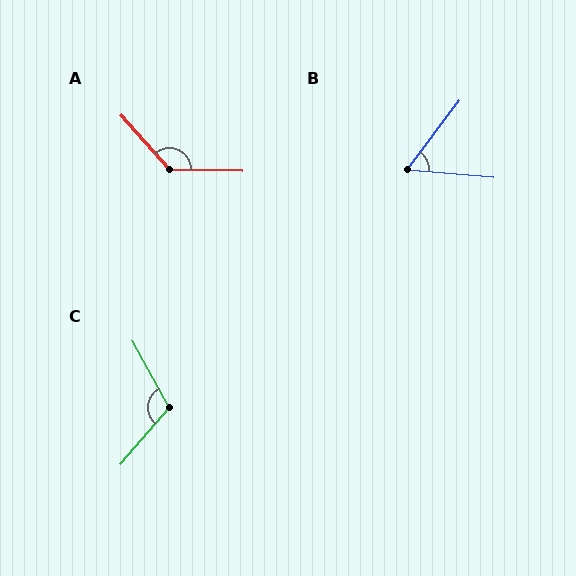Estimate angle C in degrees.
Approximately 110 degrees.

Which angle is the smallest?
B, at approximately 58 degrees.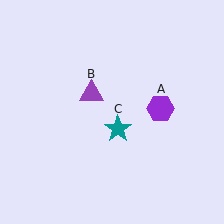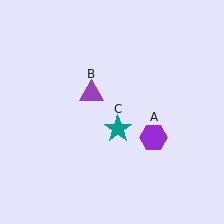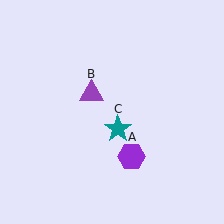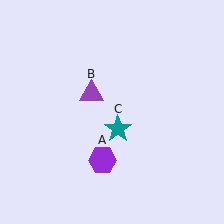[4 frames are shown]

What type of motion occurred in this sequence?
The purple hexagon (object A) rotated clockwise around the center of the scene.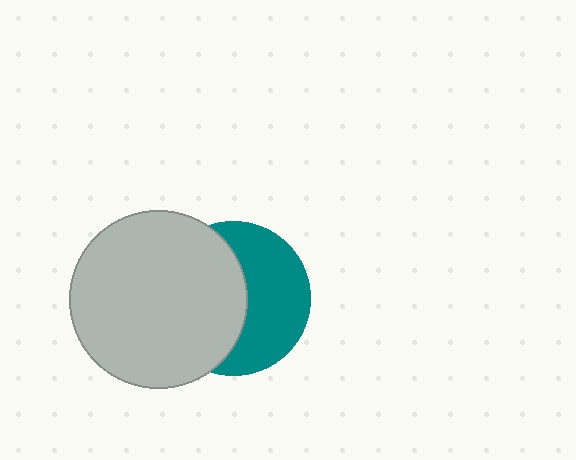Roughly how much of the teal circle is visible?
About half of it is visible (roughly 48%).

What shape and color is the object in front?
The object in front is a light gray circle.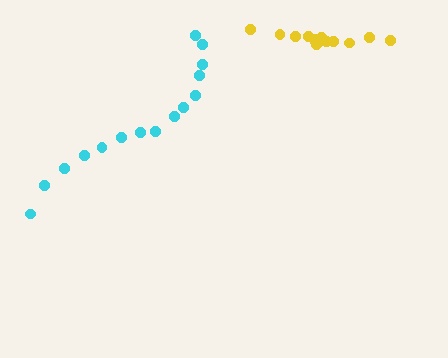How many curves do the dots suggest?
There are 2 distinct paths.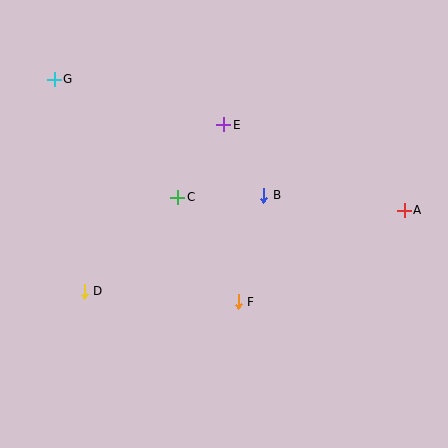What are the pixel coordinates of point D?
Point D is at (84, 291).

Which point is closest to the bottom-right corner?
Point A is closest to the bottom-right corner.